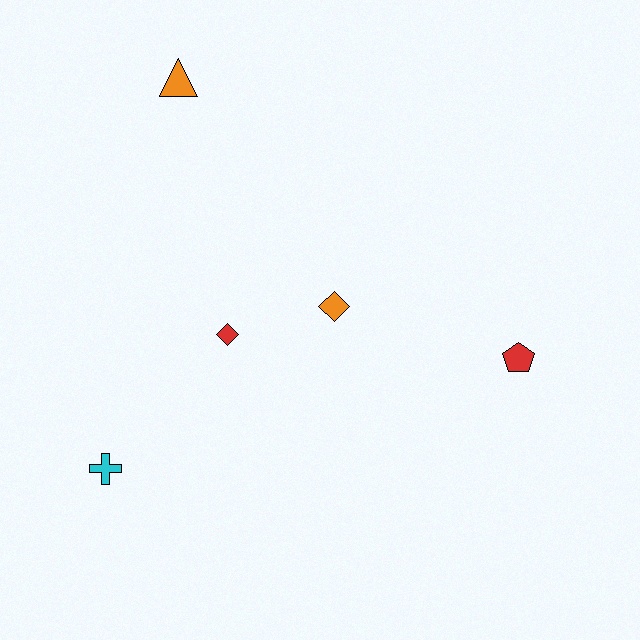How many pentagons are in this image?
There is 1 pentagon.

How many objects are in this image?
There are 5 objects.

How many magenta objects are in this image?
There are no magenta objects.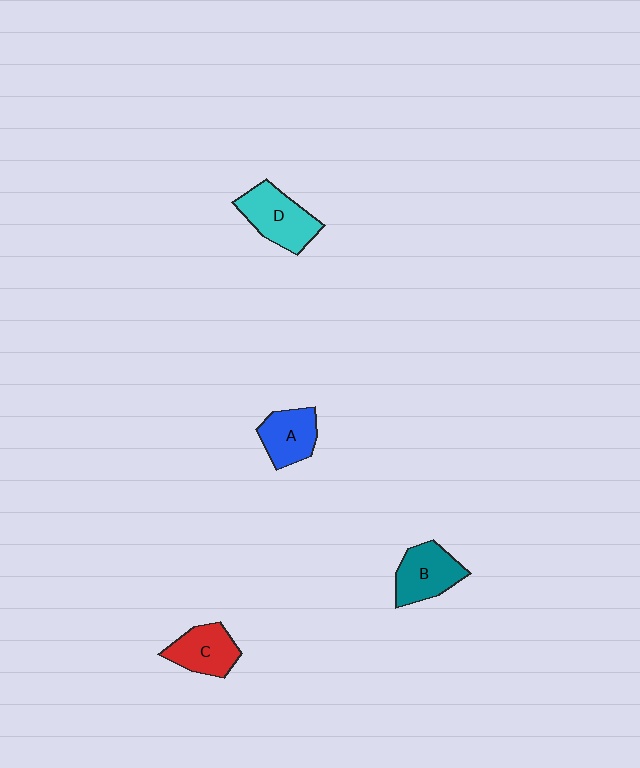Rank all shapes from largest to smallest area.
From largest to smallest: D (cyan), B (teal), C (red), A (blue).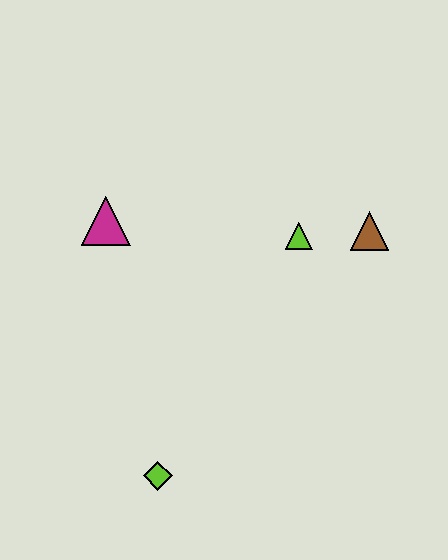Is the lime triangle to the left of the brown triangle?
Yes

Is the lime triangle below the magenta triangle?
Yes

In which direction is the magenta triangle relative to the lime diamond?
The magenta triangle is above the lime diamond.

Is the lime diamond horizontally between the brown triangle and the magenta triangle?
Yes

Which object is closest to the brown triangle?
The lime triangle is closest to the brown triangle.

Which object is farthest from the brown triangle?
The lime diamond is farthest from the brown triangle.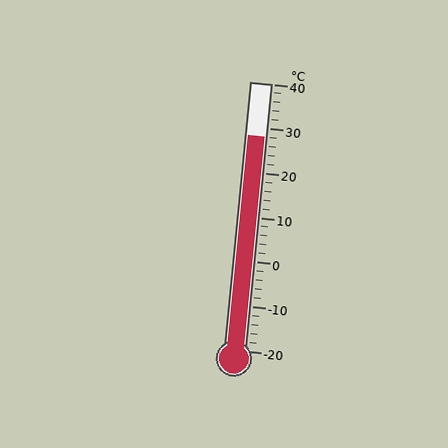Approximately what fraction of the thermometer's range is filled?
The thermometer is filled to approximately 80% of its range.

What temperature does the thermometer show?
The thermometer shows approximately 28°C.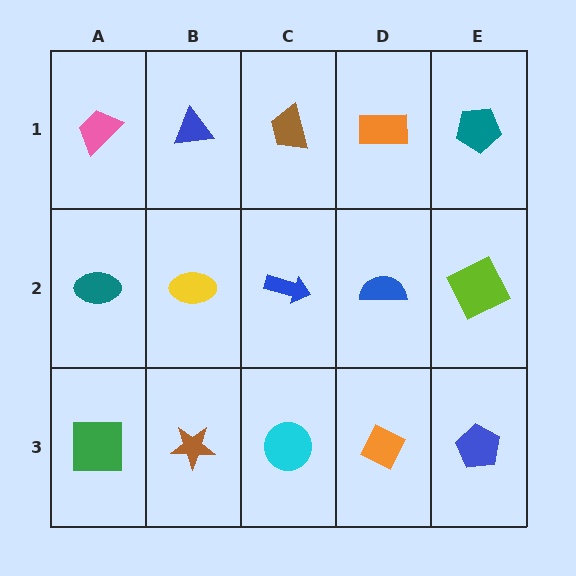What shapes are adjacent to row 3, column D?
A blue semicircle (row 2, column D), a cyan circle (row 3, column C), a blue pentagon (row 3, column E).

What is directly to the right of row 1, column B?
A brown trapezoid.